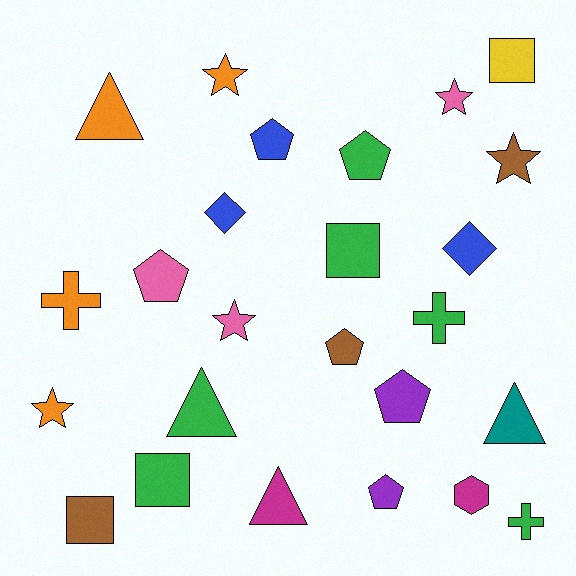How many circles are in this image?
There are no circles.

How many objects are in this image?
There are 25 objects.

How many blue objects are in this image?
There are 3 blue objects.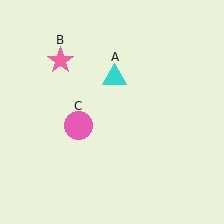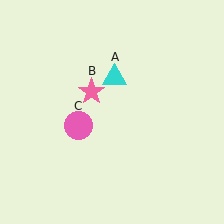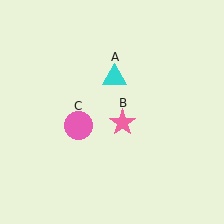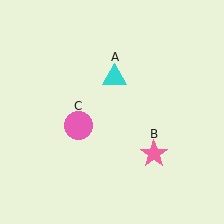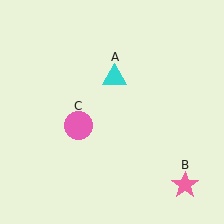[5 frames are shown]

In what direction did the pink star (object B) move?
The pink star (object B) moved down and to the right.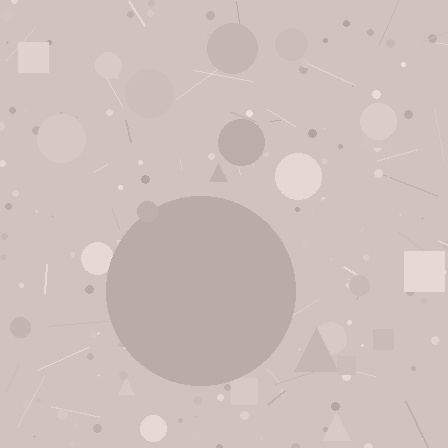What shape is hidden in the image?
A circle is hidden in the image.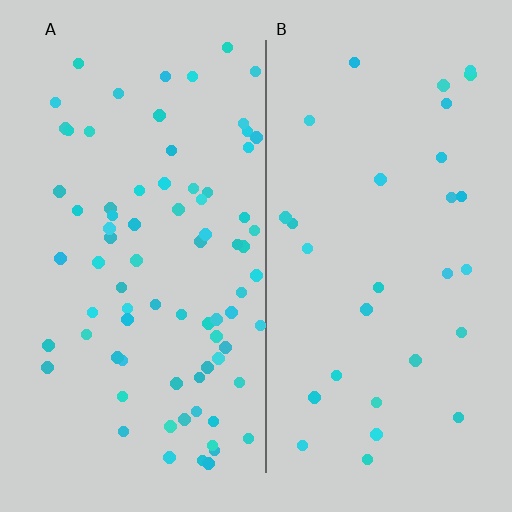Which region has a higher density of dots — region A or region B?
A (the left).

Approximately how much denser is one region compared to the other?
Approximately 2.6× — region A over region B.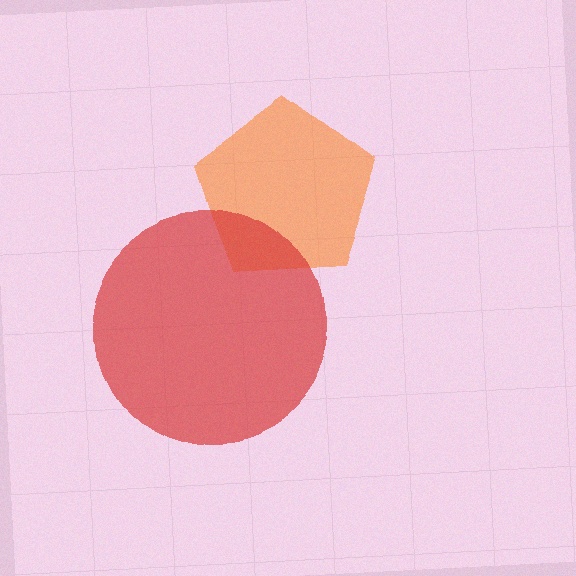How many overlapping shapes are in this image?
There are 2 overlapping shapes in the image.